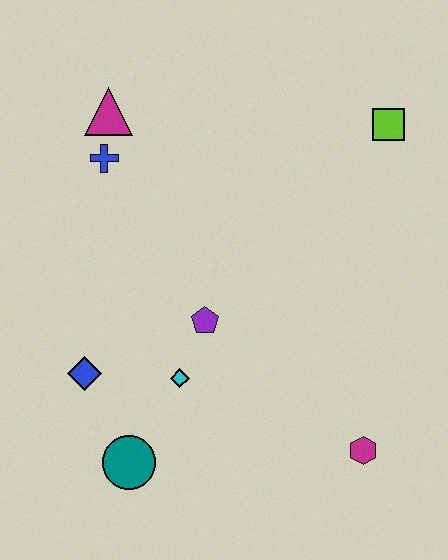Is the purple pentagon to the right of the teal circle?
Yes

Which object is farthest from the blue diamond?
The lime square is farthest from the blue diamond.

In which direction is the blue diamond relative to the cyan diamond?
The blue diamond is to the left of the cyan diamond.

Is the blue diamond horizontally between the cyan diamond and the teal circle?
No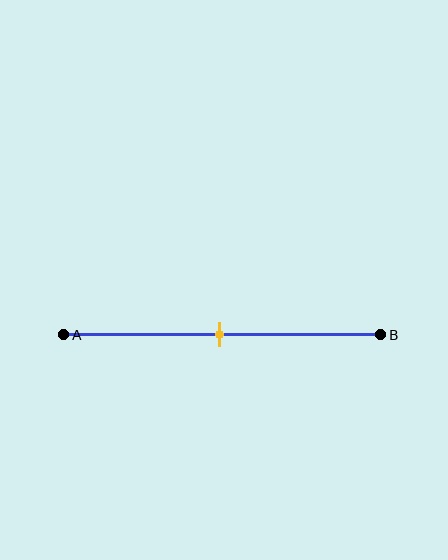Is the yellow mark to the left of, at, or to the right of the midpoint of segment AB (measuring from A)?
The yellow mark is approximately at the midpoint of segment AB.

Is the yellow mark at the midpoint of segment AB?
Yes, the mark is approximately at the midpoint.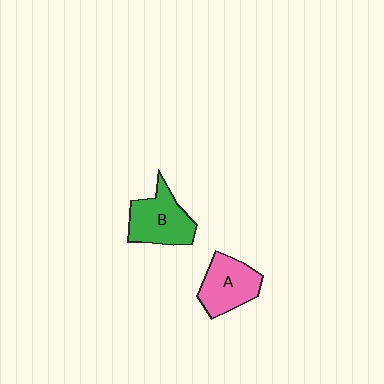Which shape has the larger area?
Shape B (green).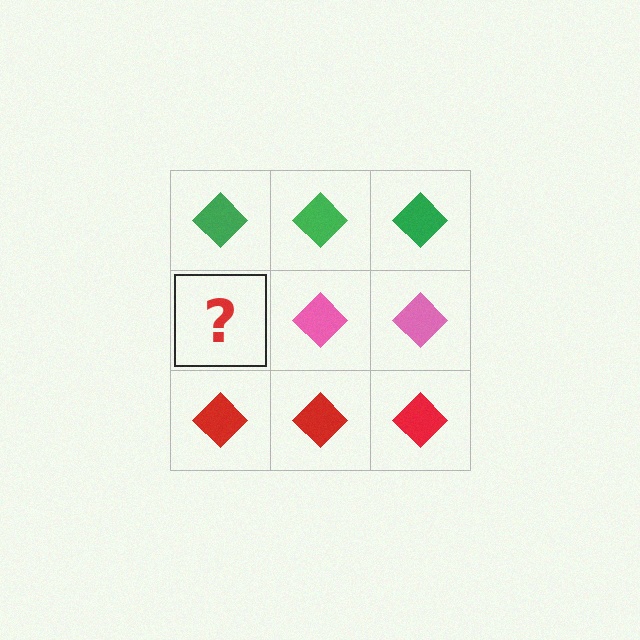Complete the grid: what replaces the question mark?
The question mark should be replaced with a pink diamond.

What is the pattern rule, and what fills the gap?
The rule is that each row has a consistent color. The gap should be filled with a pink diamond.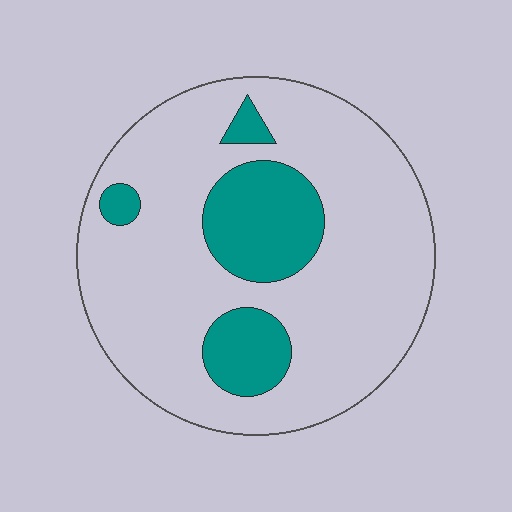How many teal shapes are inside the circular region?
4.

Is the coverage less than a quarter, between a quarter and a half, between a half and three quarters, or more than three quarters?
Less than a quarter.